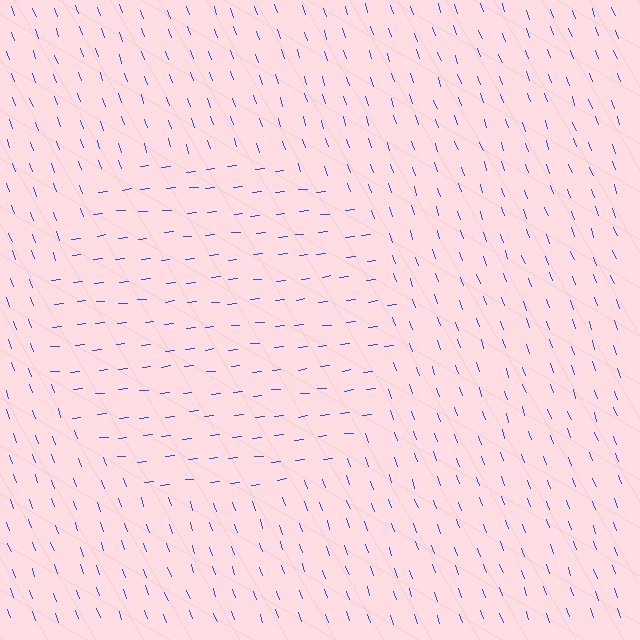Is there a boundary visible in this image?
Yes, there is a texture boundary formed by a change in line orientation.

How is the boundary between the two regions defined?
The boundary is defined purely by a change in line orientation (approximately 77 degrees difference). All lines are the same color and thickness.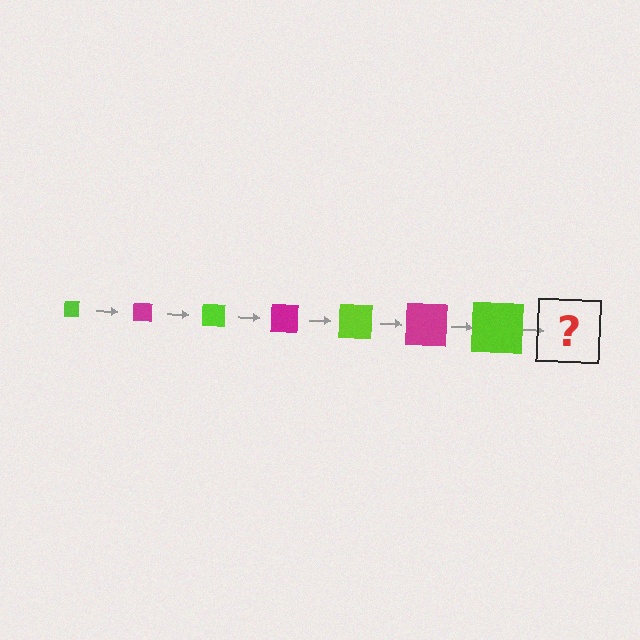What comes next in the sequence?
The next element should be a magenta square, larger than the previous one.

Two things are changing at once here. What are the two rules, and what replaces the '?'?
The two rules are that the square grows larger each step and the color cycles through lime and magenta. The '?' should be a magenta square, larger than the previous one.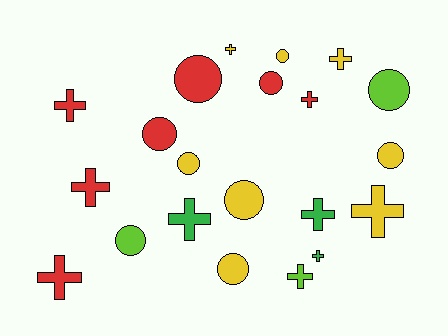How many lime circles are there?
There are 2 lime circles.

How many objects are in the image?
There are 21 objects.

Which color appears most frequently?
Yellow, with 8 objects.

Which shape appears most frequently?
Cross, with 11 objects.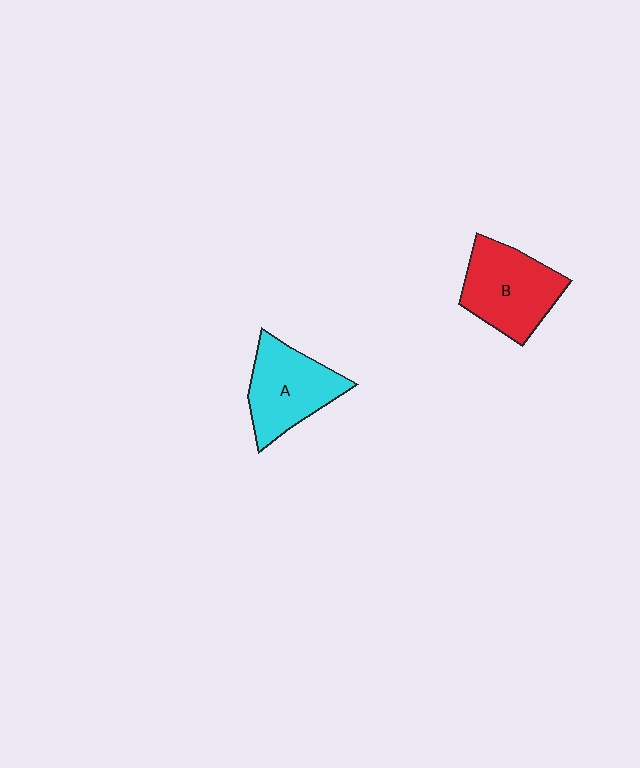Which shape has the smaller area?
Shape A (cyan).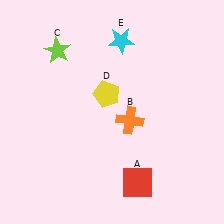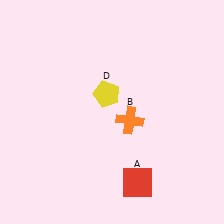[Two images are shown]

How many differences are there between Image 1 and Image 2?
There are 2 differences between the two images.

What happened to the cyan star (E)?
The cyan star (E) was removed in Image 2. It was in the top-right area of Image 1.